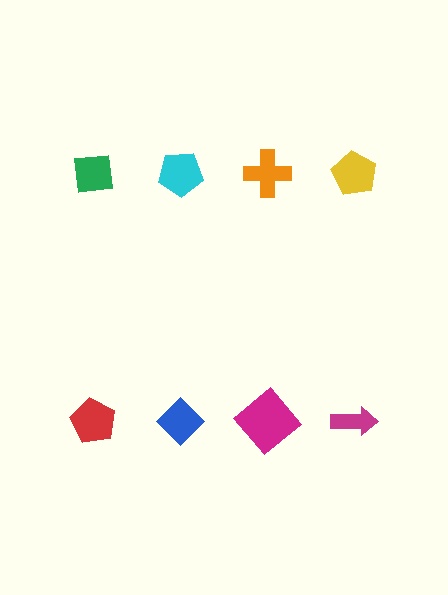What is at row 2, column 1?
A red pentagon.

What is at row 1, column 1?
A green square.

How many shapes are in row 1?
4 shapes.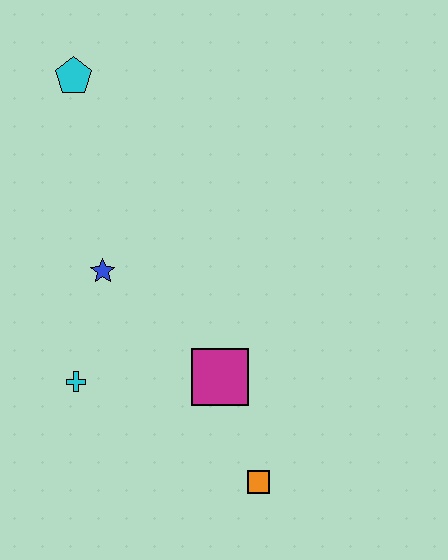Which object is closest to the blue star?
The cyan cross is closest to the blue star.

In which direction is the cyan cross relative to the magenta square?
The cyan cross is to the left of the magenta square.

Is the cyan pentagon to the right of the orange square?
No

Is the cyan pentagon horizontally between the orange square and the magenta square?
No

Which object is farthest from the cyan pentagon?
The orange square is farthest from the cyan pentagon.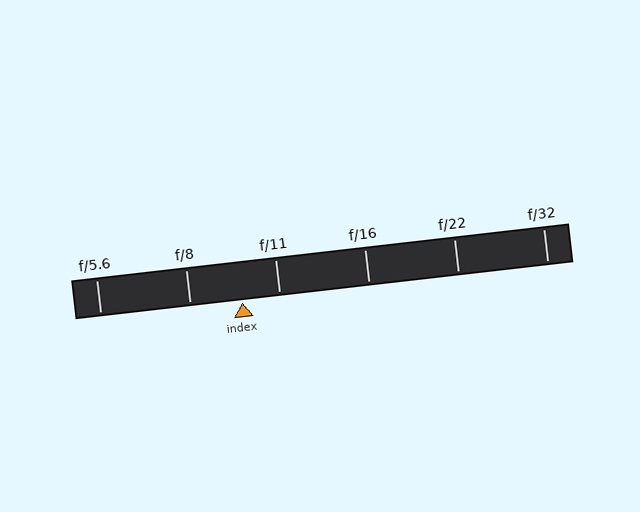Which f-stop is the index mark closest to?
The index mark is closest to f/11.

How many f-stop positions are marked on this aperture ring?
There are 6 f-stop positions marked.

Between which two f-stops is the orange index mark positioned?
The index mark is between f/8 and f/11.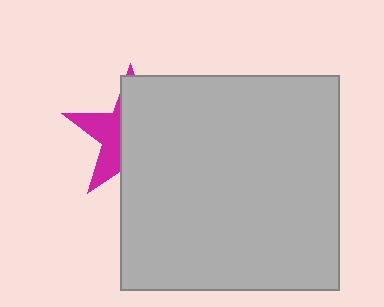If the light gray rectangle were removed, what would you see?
You would see the complete magenta star.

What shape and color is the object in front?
The object in front is a light gray rectangle.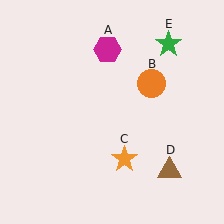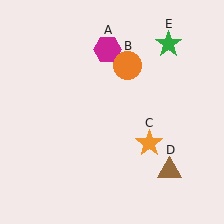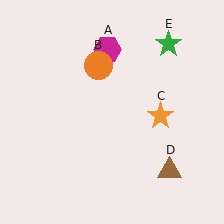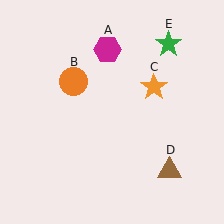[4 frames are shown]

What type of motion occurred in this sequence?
The orange circle (object B), orange star (object C) rotated counterclockwise around the center of the scene.